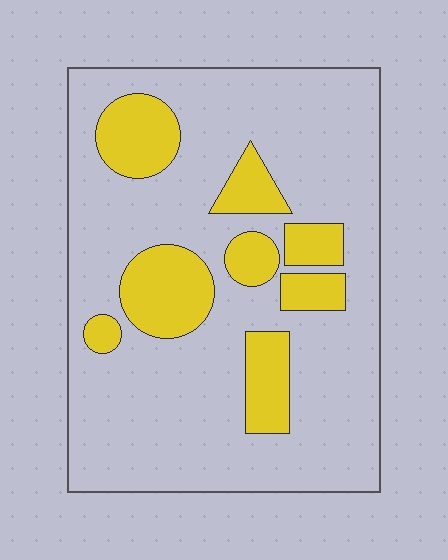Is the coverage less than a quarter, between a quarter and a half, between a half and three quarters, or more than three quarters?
Less than a quarter.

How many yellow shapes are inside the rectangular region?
8.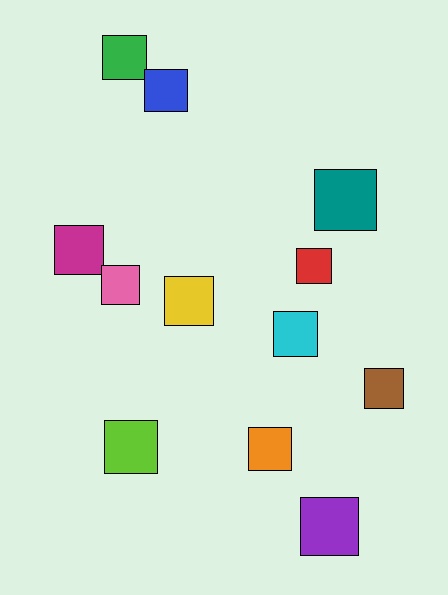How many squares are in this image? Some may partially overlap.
There are 12 squares.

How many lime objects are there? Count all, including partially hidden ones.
There is 1 lime object.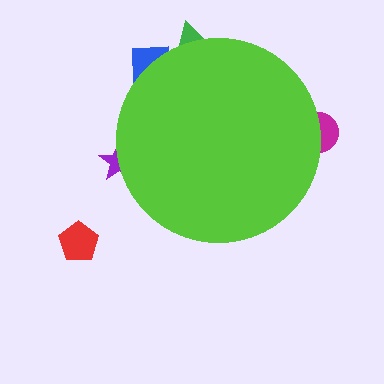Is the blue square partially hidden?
Yes, the blue square is partially hidden behind the lime circle.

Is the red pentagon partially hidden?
No, the red pentagon is fully visible.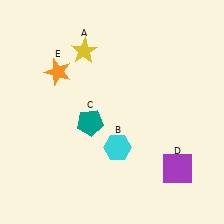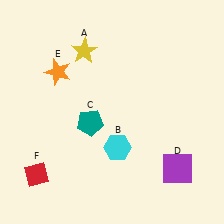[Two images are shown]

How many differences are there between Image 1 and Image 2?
There is 1 difference between the two images.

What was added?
A red diamond (F) was added in Image 2.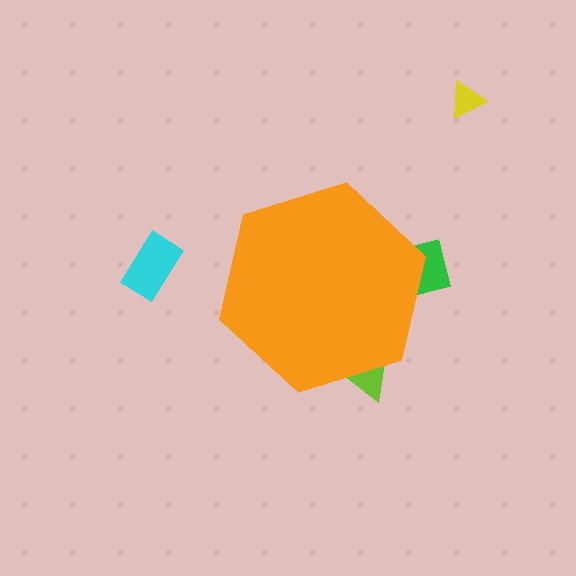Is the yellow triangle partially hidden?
No, the yellow triangle is fully visible.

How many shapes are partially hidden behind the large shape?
2 shapes are partially hidden.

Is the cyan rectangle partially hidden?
No, the cyan rectangle is fully visible.